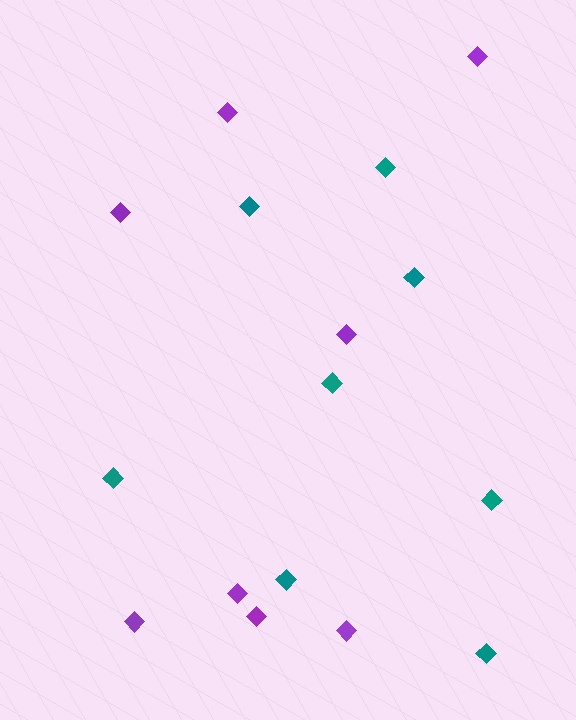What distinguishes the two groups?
There are 2 groups: one group of purple diamonds (8) and one group of teal diamonds (8).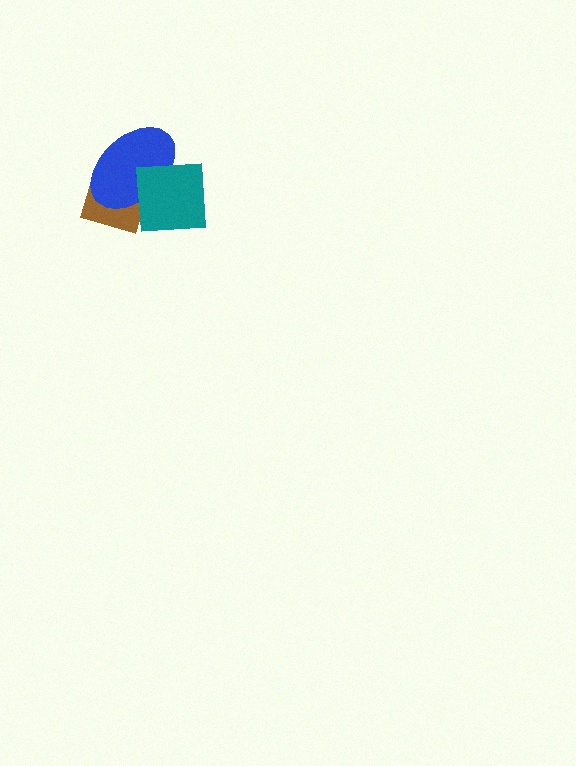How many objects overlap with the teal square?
2 objects overlap with the teal square.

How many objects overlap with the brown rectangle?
2 objects overlap with the brown rectangle.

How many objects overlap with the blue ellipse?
2 objects overlap with the blue ellipse.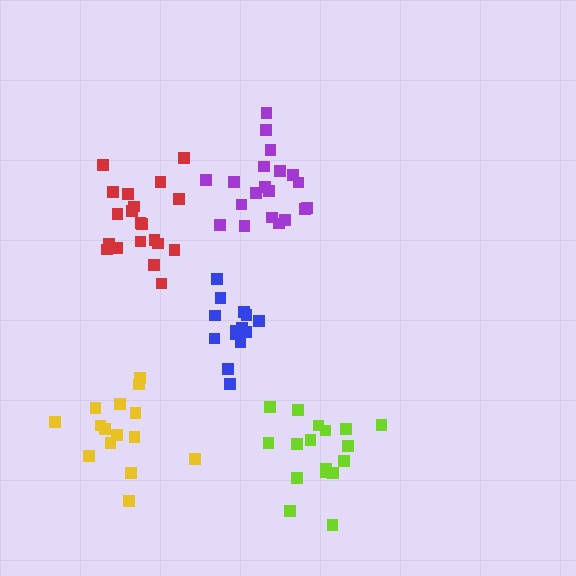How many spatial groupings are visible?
There are 5 spatial groupings.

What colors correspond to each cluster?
The clusters are colored: red, lime, purple, yellow, blue.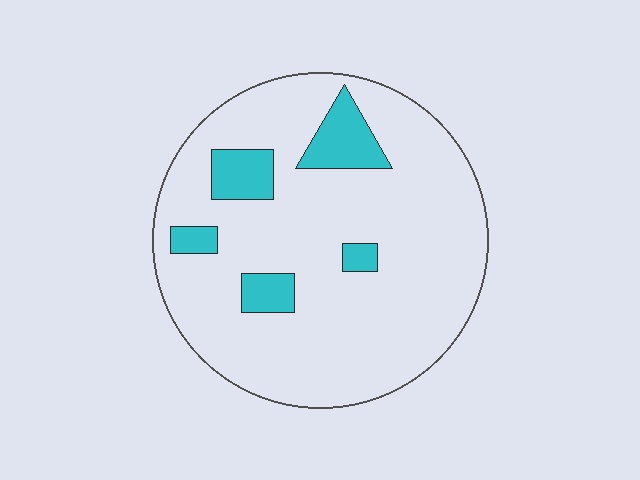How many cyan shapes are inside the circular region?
5.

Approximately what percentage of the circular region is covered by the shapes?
Approximately 15%.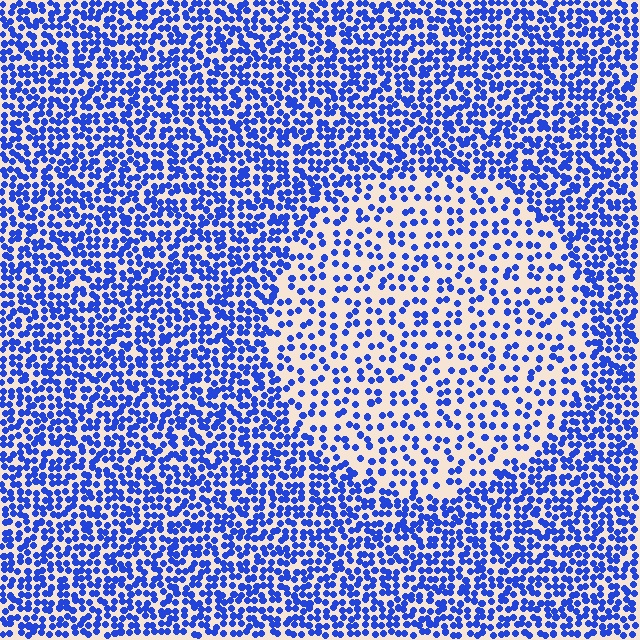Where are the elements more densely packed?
The elements are more densely packed outside the circle boundary.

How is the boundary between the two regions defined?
The boundary is defined by a change in element density (approximately 2.1x ratio). All elements are the same color, size, and shape.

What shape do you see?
I see a circle.